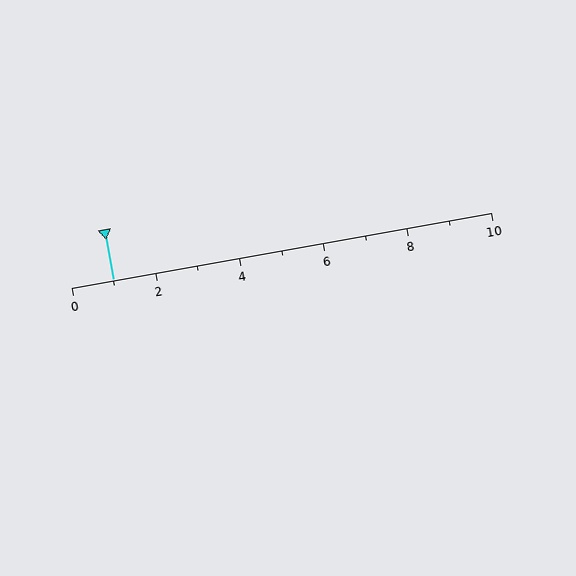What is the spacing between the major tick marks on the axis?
The major ticks are spaced 2 apart.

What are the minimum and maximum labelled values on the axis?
The axis runs from 0 to 10.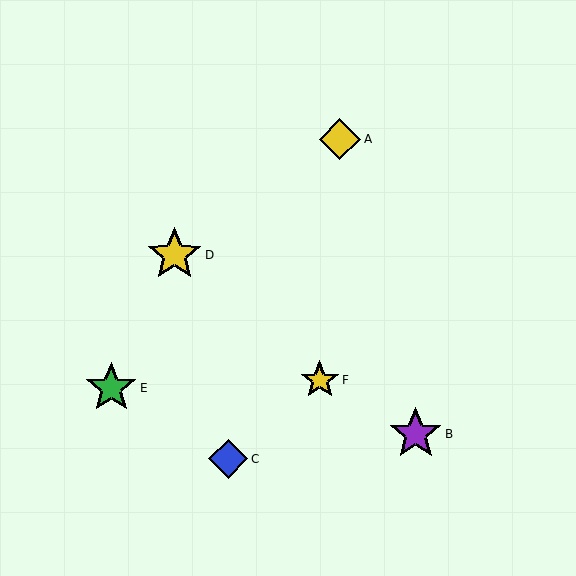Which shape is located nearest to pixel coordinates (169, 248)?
The yellow star (labeled D) at (174, 255) is nearest to that location.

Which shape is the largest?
The yellow star (labeled D) is the largest.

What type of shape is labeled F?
Shape F is a yellow star.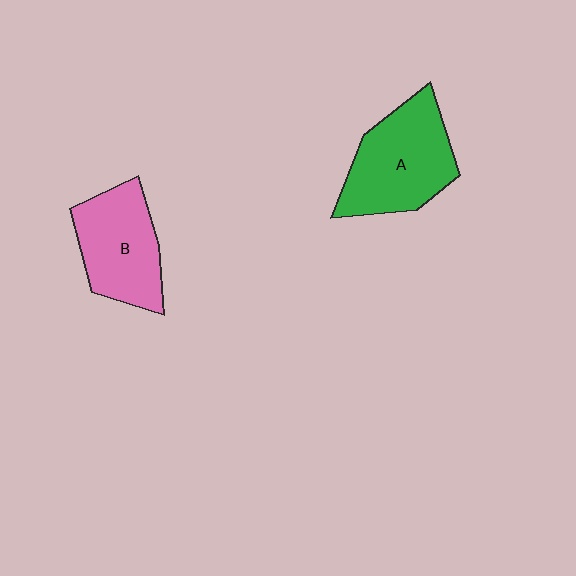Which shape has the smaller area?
Shape B (pink).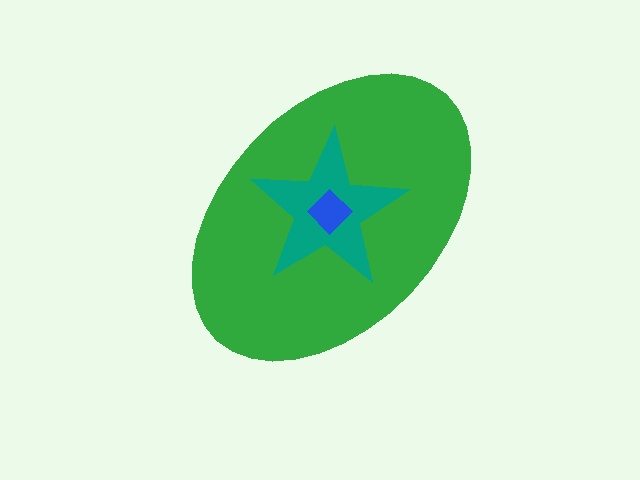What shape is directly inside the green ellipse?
The teal star.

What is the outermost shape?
The green ellipse.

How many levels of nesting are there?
3.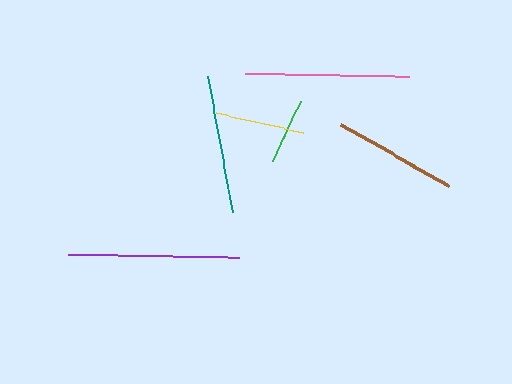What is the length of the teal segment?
The teal segment is approximately 138 pixels long.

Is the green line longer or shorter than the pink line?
The pink line is longer than the green line.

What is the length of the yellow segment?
The yellow segment is approximately 89 pixels long.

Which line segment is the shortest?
The green line is the shortest at approximately 66 pixels.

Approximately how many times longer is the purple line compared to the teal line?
The purple line is approximately 1.2 times the length of the teal line.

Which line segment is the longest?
The purple line is the longest at approximately 171 pixels.